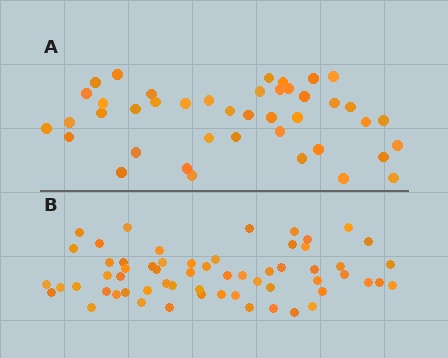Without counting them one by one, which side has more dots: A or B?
Region B (the bottom region) has more dots.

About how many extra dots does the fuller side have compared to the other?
Region B has approximately 20 more dots than region A.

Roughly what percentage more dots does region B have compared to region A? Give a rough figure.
About 45% more.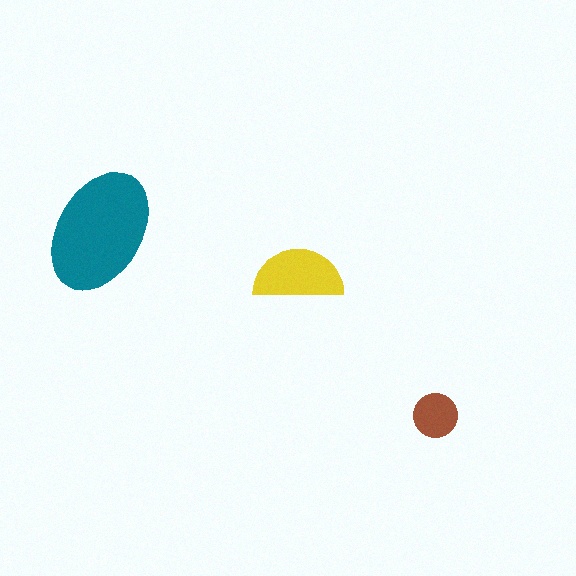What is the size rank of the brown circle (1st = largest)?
3rd.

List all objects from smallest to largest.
The brown circle, the yellow semicircle, the teal ellipse.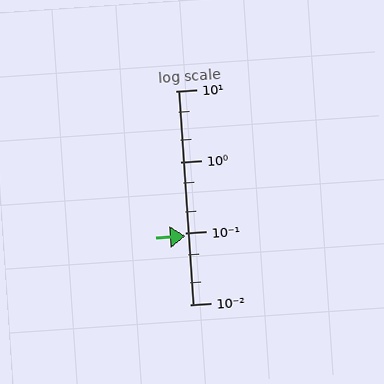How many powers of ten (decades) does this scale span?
The scale spans 3 decades, from 0.01 to 10.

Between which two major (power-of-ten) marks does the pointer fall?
The pointer is between 0.01 and 0.1.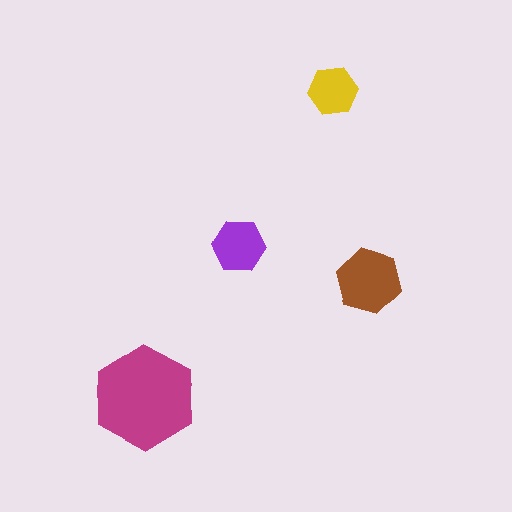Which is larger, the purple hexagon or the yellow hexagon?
The purple one.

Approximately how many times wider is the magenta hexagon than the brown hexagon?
About 1.5 times wider.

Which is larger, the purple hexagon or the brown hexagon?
The brown one.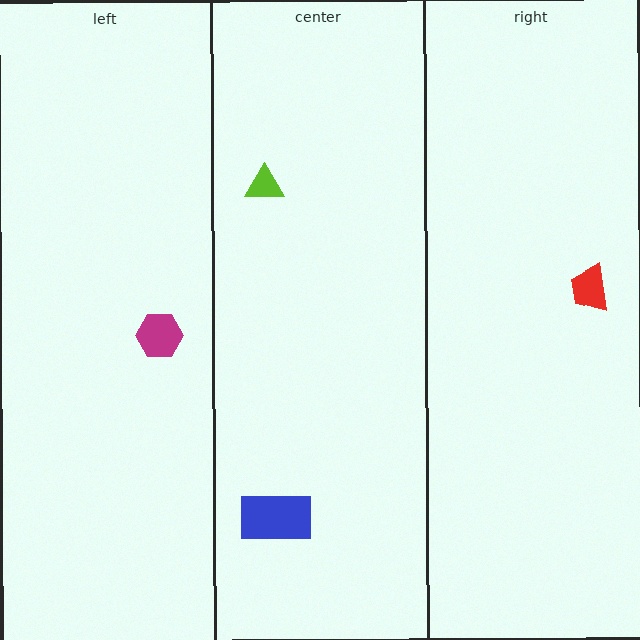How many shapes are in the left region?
1.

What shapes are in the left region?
The magenta hexagon.